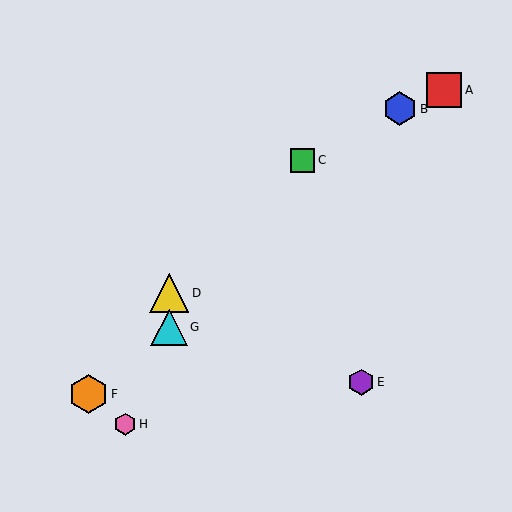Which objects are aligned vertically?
Objects D, G are aligned vertically.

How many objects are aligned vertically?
2 objects (D, G) are aligned vertically.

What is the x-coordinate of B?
Object B is at x≈400.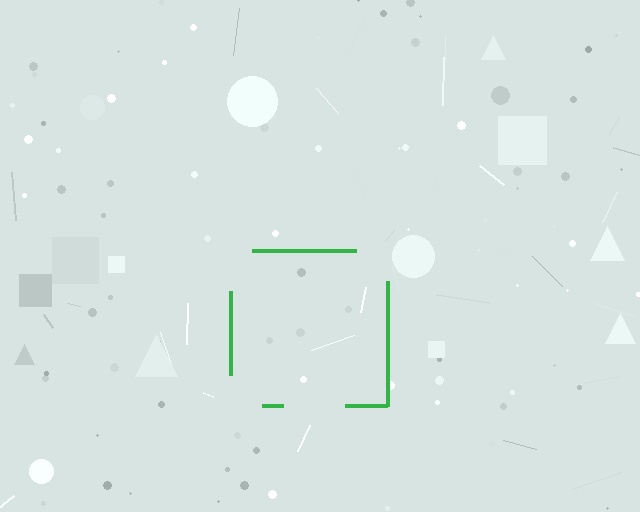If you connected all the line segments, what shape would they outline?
They would outline a square.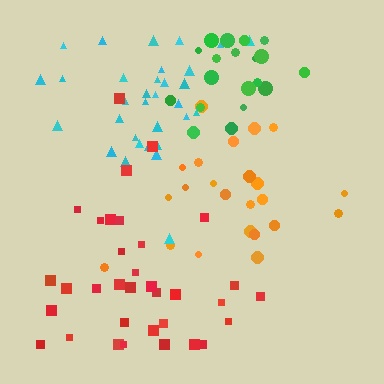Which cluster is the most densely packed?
Cyan.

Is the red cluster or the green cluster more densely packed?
Green.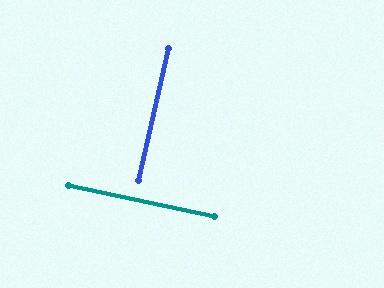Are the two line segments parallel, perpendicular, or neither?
Perpendicular — they meet at approximately 89°.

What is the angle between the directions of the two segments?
Approximately 89 degrees.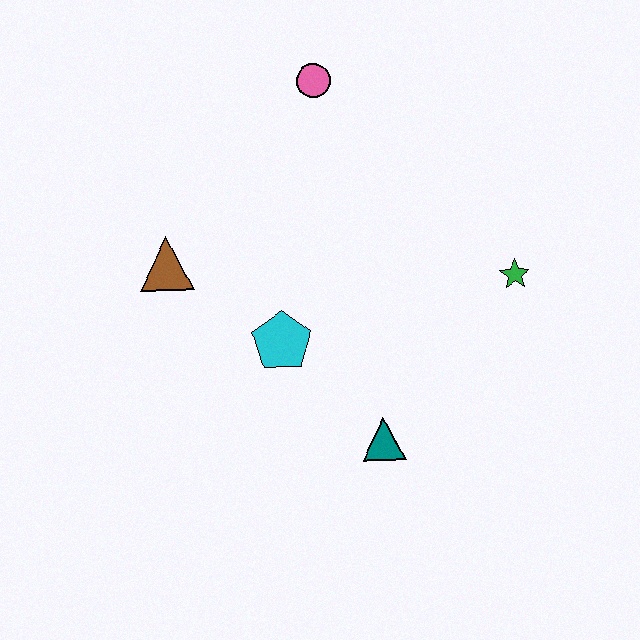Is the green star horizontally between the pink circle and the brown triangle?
No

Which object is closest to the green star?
The teal triangle is closest to the green star.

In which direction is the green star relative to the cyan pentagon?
The green star is to the right of the cyan pentagon.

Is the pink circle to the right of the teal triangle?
No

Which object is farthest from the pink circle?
The teal triangle is farthest from the pink circle.